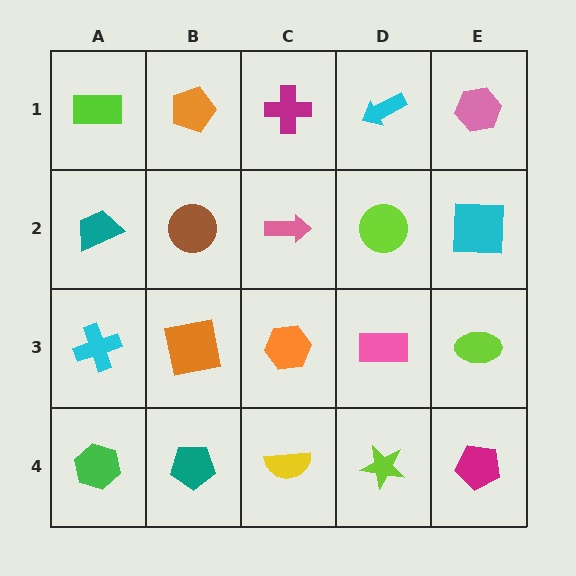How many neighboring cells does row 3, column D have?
4.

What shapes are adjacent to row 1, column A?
A teal trapezoid (row 2, column A), an orange pentagon (row 1, column B).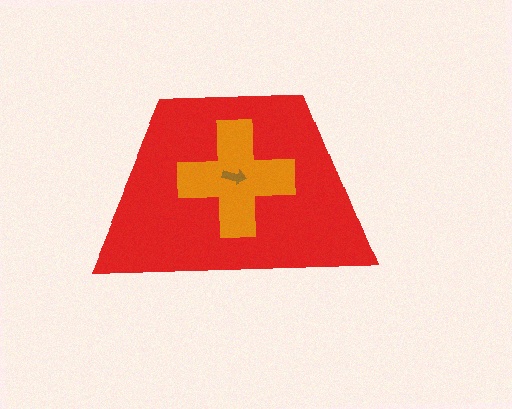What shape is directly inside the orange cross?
The brown arrow.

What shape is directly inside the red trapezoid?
The orange cross.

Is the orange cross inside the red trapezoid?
Yes.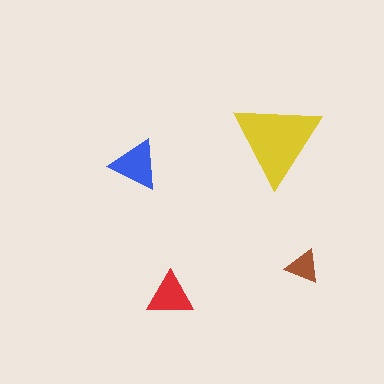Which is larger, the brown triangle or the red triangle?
The red one.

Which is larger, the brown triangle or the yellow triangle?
The yellow one.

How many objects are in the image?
There are 4 objects in the image.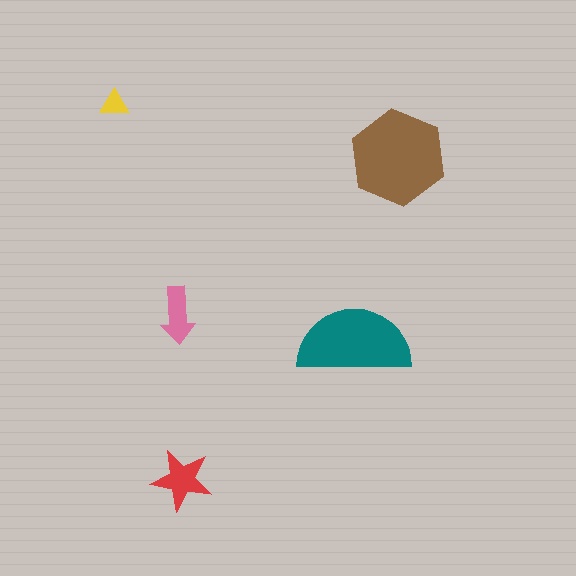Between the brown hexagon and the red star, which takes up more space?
The brown hexagon.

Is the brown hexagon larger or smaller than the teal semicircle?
Larger.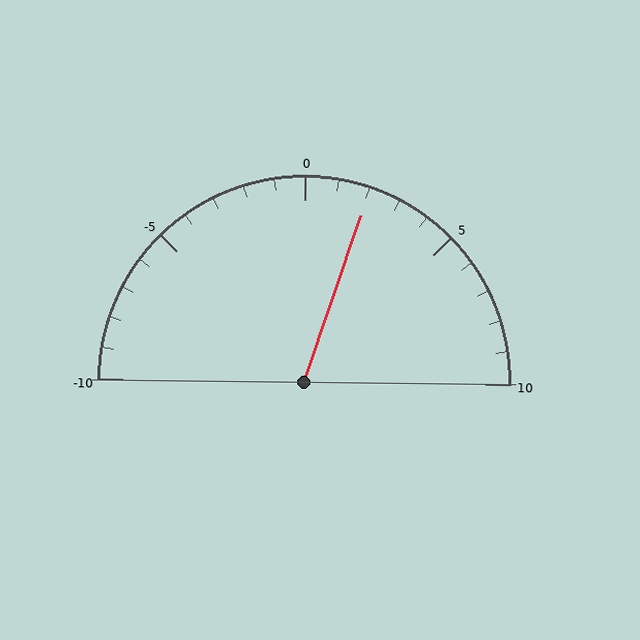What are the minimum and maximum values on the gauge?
The gauge ranges from -10 to 10.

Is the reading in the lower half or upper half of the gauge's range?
The reading is in the upper half of the range (-10 to 10).